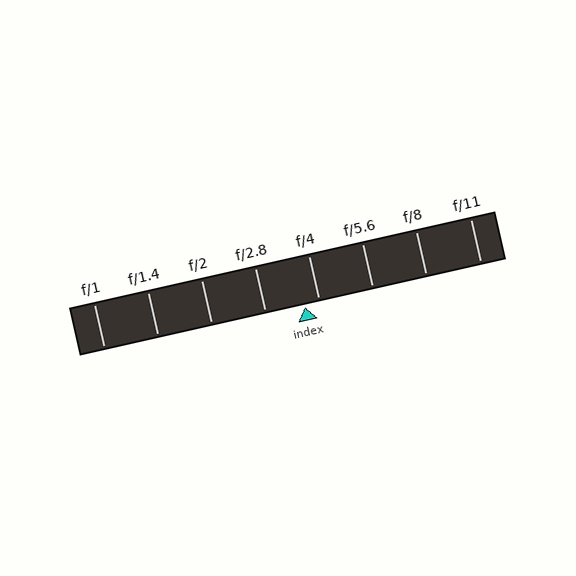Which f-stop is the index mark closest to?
The index mark is closest to f/4.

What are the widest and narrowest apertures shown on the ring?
The widest aperture shown is f/1 and the narrowest is f/11.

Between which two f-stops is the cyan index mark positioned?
The index mark is between f/2.8 and f/4.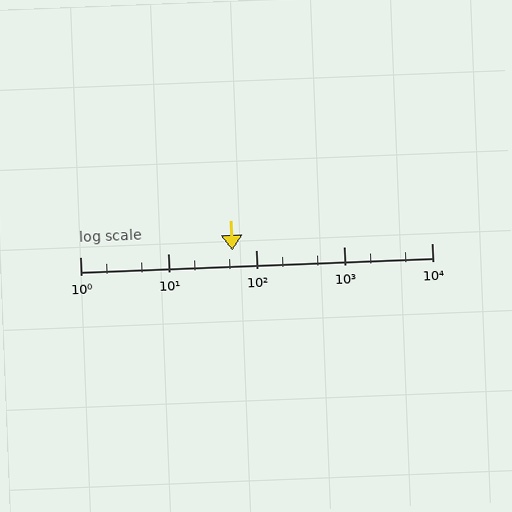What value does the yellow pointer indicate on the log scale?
The pointer indicates approximately 54.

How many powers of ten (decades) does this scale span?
The scale spans 4 decades, from 1 to 10000.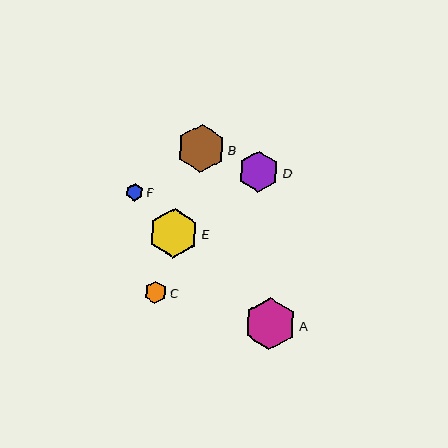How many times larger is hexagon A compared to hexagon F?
Hexagon A is approximately 2.9 times the size of hexagon F.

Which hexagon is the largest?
Hexagon A is the largest with a size of approximately 52 pixels.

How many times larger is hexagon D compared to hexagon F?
Hexagon D is approximately 2.3 times the size of hexagon F.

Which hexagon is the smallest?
Hexagon F is the smallest with a size of approximately 18 pixels.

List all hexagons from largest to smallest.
From largest to smallest: A, E, B, D, C, F.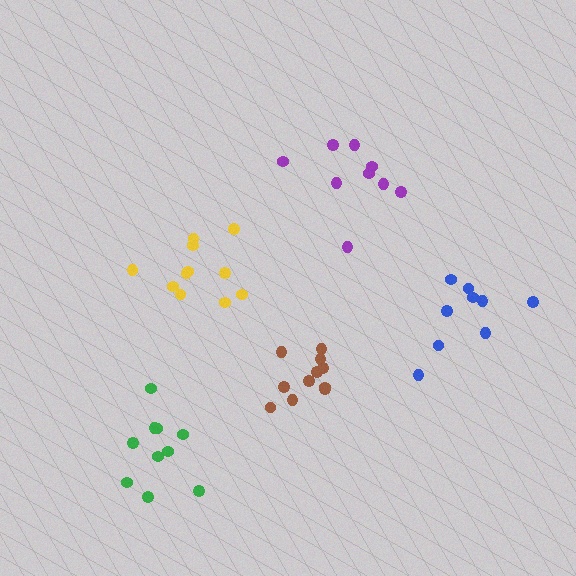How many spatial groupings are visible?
There are 5 spatial groupings.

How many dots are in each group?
Group 1: 9 dots, Group 2: 11 dots, Group 3: 9 dots, Group 4: 11 dots, Group 5: 10 dots (50 total).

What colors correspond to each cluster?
The clusters are colored: purple, brown, blue, yellow, green.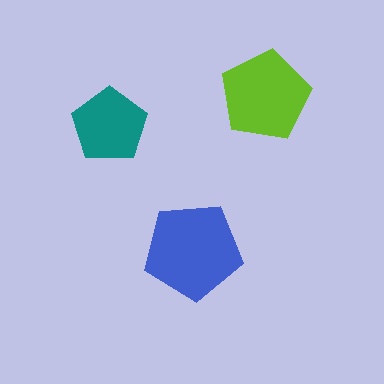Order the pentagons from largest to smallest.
the blue one, the lime one, the teal one.